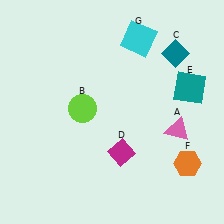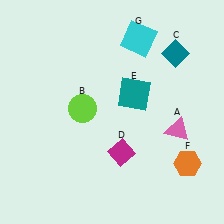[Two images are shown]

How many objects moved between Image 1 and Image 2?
1 object moved between the two images.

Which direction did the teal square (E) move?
The teal square (E) moved left.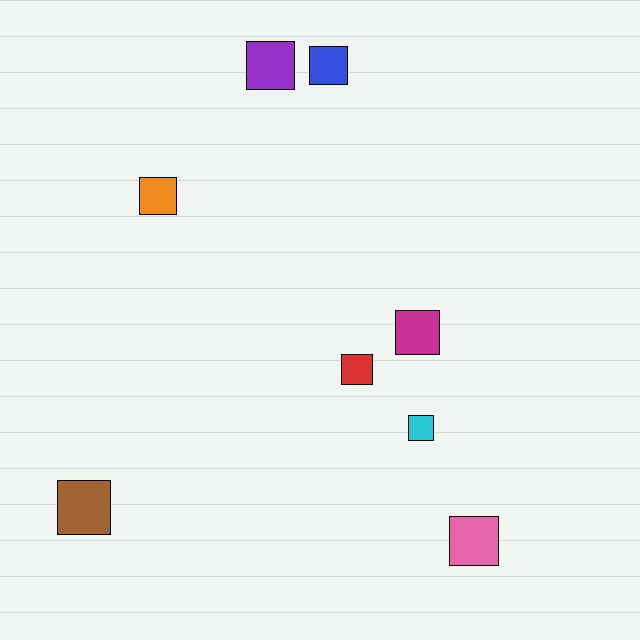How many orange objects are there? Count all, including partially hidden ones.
There is 1 orange object.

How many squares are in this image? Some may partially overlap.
There are 8 squares.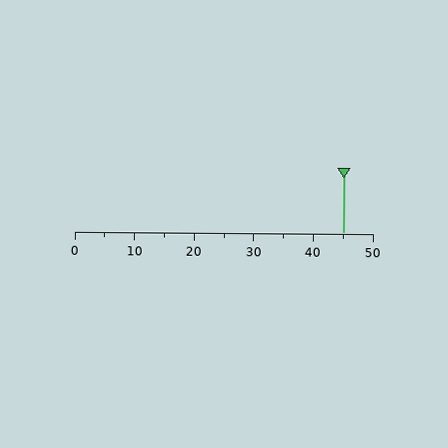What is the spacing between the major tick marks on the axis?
The major ticks are spaced 10 apart.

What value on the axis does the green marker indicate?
The marker indicates approximately 45.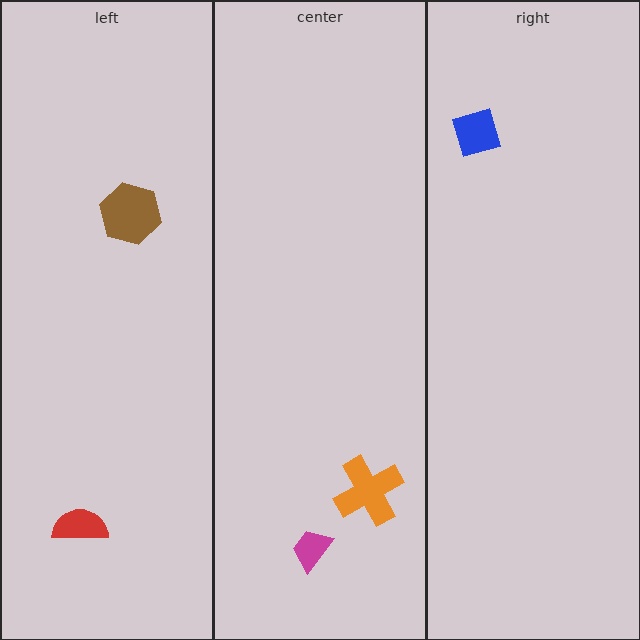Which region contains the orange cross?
The center region.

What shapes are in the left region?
The red semicircle, the brown hexagon.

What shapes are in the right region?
The blue diamond.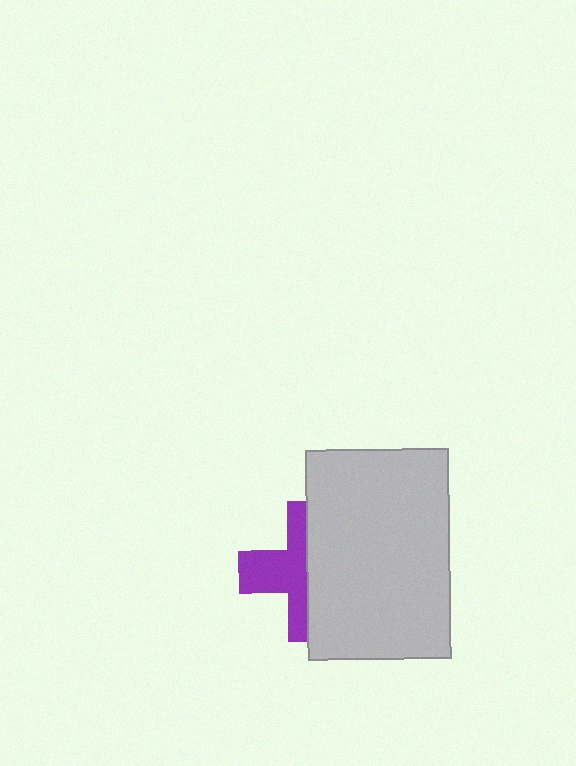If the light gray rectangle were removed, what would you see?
You would see the complete purple cross.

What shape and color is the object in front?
The object in front is a light gray rectangle.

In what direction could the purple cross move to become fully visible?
The purple cross could move left. That would shift it out from behind the light gray rectangle entirely.